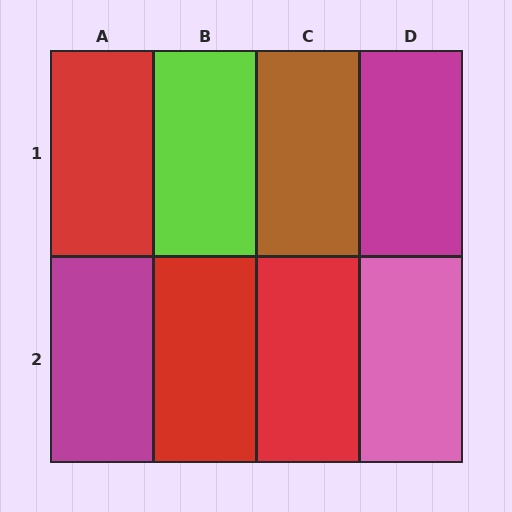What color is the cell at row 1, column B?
Lime.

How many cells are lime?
1 cell is lime.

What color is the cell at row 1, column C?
Brown.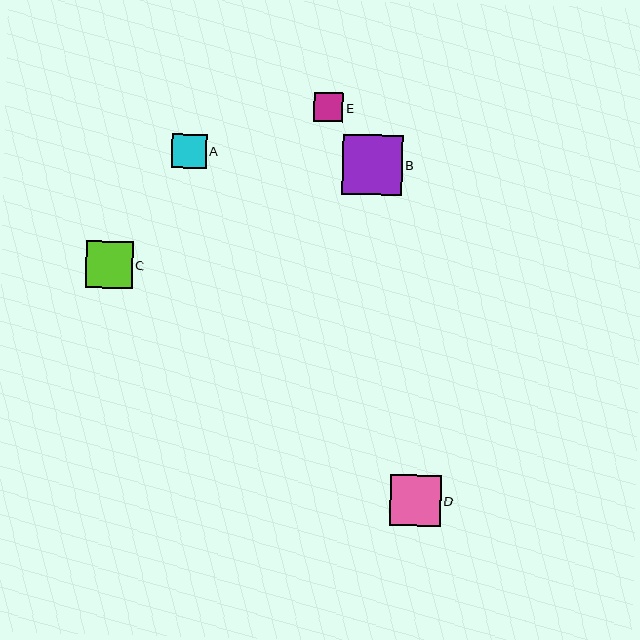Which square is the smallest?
Square E is the smallest with a size of approximately 29 pixels.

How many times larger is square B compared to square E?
Square B is approximately 2.1 times the size of square E.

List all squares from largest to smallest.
From largest to smallest: B, D, C, A, E.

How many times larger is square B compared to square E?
Square B is approximately 2.1 times the size of square E.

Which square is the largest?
Square B is the largest with a size of approximately 60 pixels.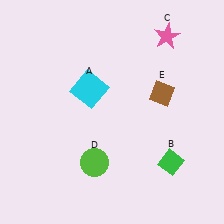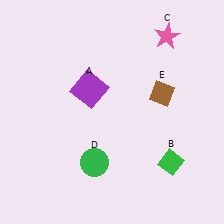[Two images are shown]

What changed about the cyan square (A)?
In Image 1, A is cyan. In Image 2, it changed to purple.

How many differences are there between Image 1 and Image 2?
There are 2 differences between the two images.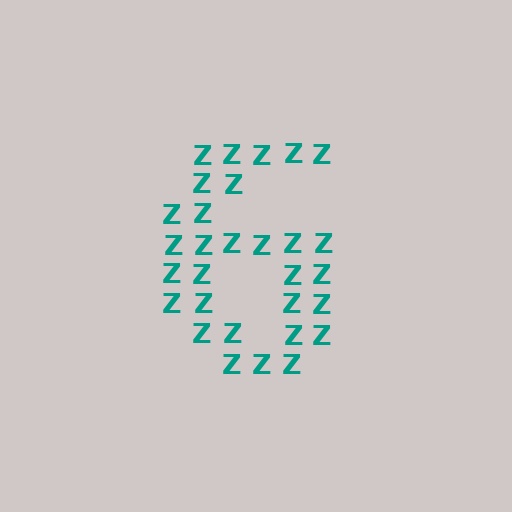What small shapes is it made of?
It is made of small letter Z's.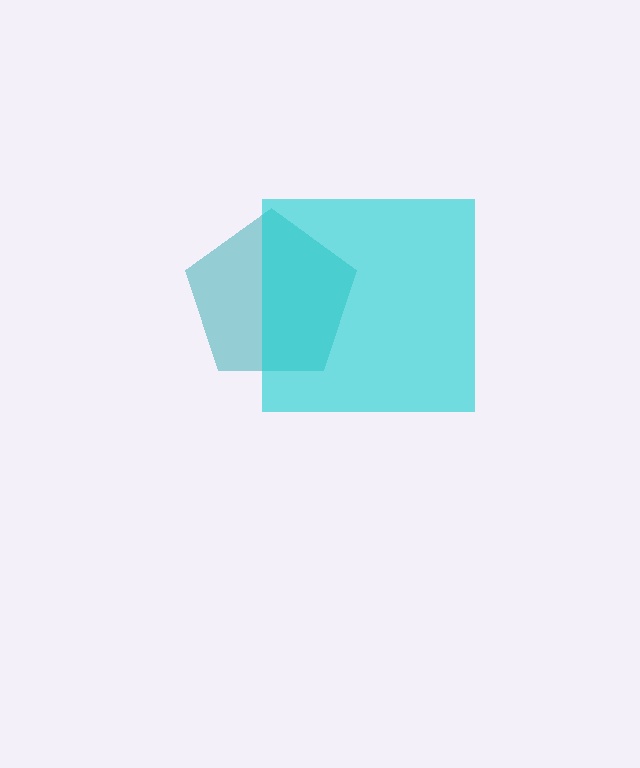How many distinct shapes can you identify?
There are 2 distinct shapes: a teal pentagon, a cyan square.